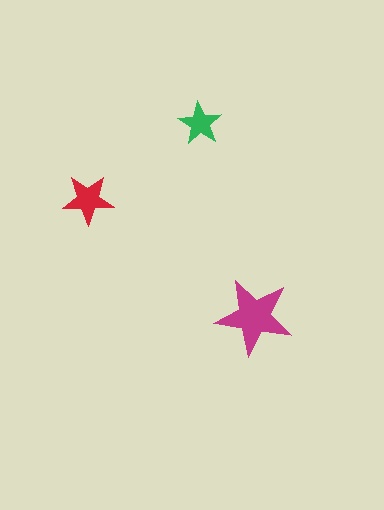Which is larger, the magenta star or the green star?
The magenta one.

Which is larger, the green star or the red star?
The red one.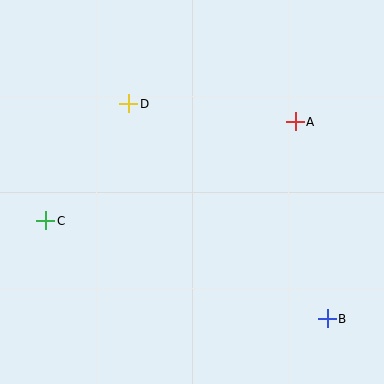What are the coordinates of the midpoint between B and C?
The midpoint between B and C is at (187, 270).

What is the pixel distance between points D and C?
The distance between D and C is 144 pixels.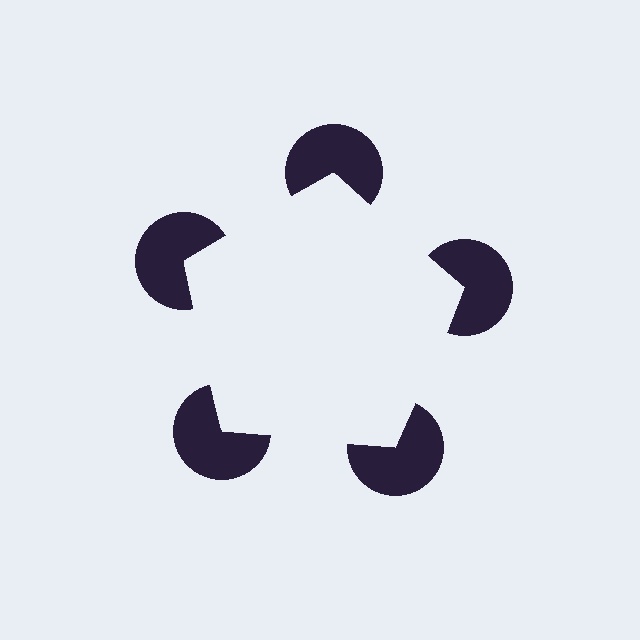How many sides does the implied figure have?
5 sides.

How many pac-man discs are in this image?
There are 5 — one at each vertex of the illusory pentagon.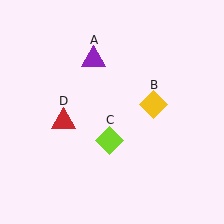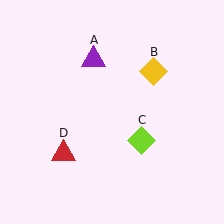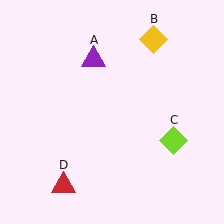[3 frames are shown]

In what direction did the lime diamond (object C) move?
The lime diamond (object C) moved right.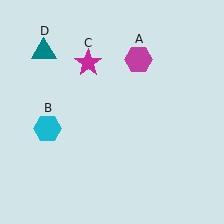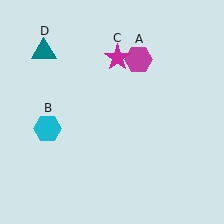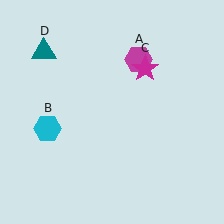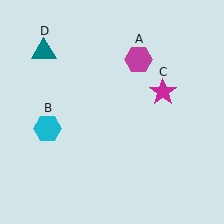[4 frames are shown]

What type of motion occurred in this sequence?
The magenta star (object C) rotated clockwise around the center of the scene.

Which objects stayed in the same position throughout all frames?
Magenta hexagon (object A) and cyan hexagon (object B) and teal triangle (object D) remained stationary.